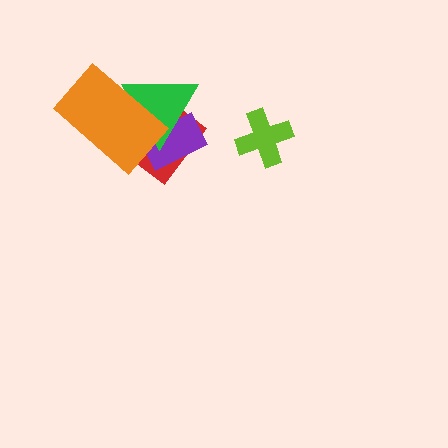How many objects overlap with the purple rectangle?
3 objects overlap with the purple rectangle.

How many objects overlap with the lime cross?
0 objects overlap with the lime cross.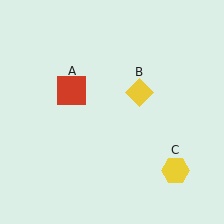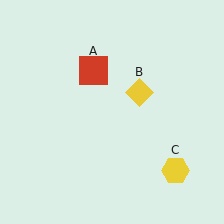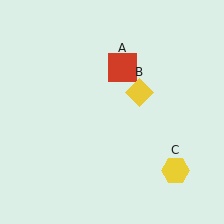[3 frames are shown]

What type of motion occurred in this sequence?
The red square (object A) rotated clockwise around the center of the scene.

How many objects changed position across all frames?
1 object changed position: red square (object A).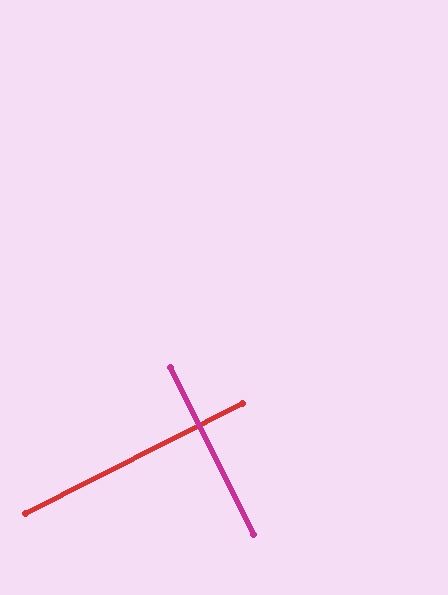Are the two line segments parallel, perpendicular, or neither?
Perpendicular — they meet at approximately 90°.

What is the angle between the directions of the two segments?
Approximately 90 degrees.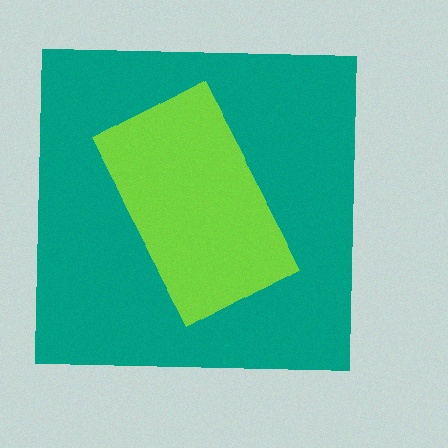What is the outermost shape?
The teal square.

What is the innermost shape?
The lime rectangle.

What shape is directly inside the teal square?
The lime rectangle.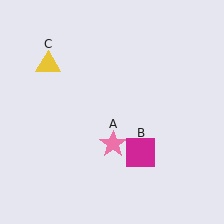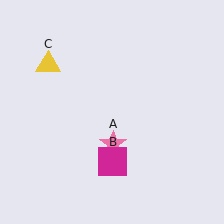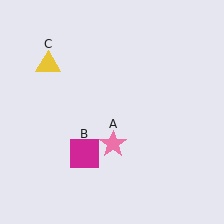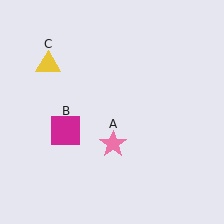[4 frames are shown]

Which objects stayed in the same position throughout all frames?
Pink star (object A) and yellow triangle (object C) remained stationary.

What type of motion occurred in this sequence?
The magenta square (object B) rotated clockwise around the center of the scene.